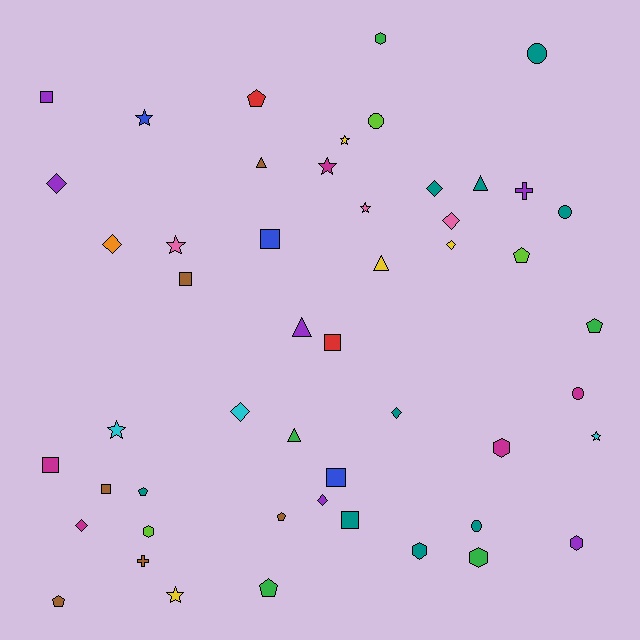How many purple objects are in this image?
There are 6 purple objects.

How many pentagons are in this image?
There are 7 pentagons.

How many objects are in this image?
There are 50 objects.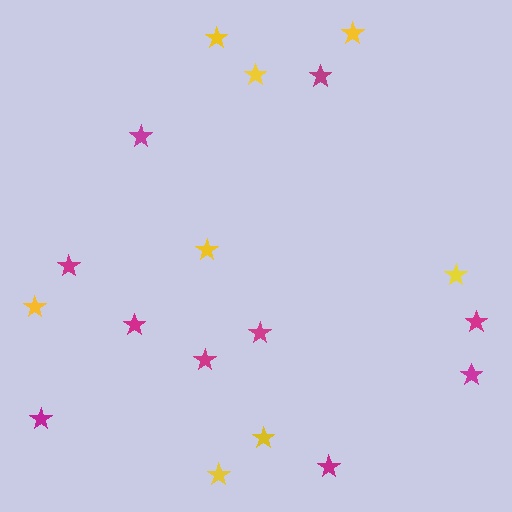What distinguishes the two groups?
There are 2 groups: one group of yellow stars (8) and one group of magenta stars (10).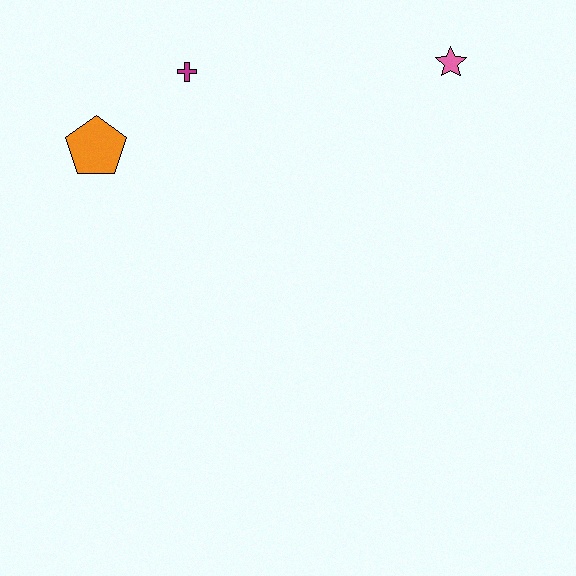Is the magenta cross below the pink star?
Yes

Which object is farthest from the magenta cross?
The pink star is farthest from the magenta cross.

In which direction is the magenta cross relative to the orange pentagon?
The magenta cross is to the right of the orange pentagon.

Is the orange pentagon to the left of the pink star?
Yes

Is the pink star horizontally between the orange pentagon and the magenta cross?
No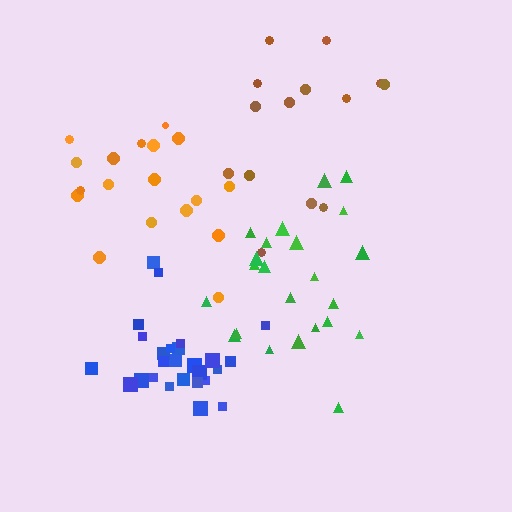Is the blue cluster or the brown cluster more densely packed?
Blue.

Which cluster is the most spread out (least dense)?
Brown.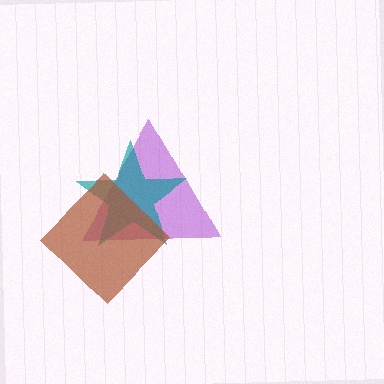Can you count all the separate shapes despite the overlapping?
Yes, there are 3 separate shapes.